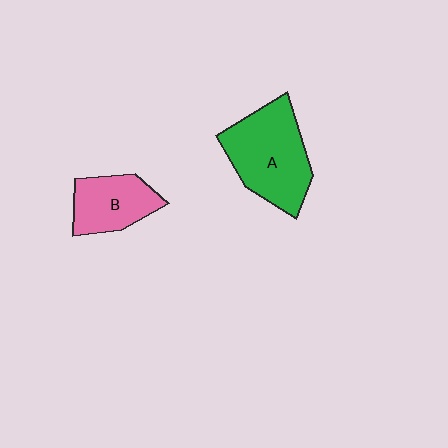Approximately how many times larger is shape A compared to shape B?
Approximately 1.6 times.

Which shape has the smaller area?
Shape B (pink).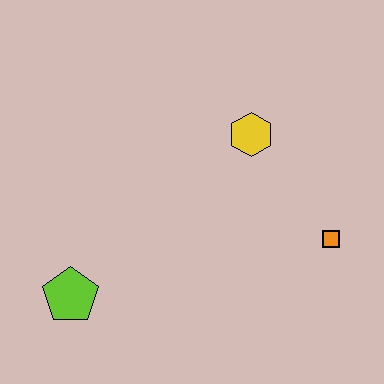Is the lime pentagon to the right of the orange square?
No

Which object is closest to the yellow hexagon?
The orange square is closest to the yellow hexagon.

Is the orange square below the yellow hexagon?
Yes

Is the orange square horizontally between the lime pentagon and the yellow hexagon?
No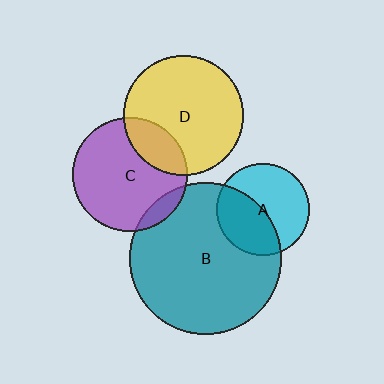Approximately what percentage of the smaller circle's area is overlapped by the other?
Approximately 10%.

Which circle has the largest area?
Circle B (teal).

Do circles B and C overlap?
Yes.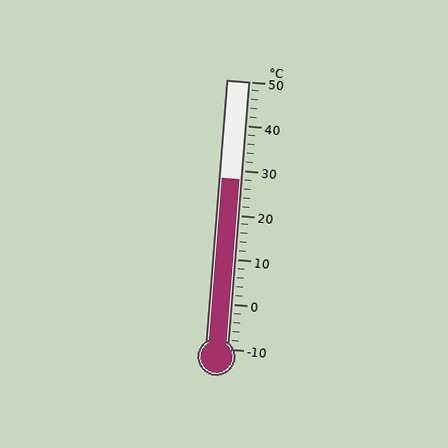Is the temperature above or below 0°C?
The temperature is above 0°C.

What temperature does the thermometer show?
The thermometer shows approximately 28°C.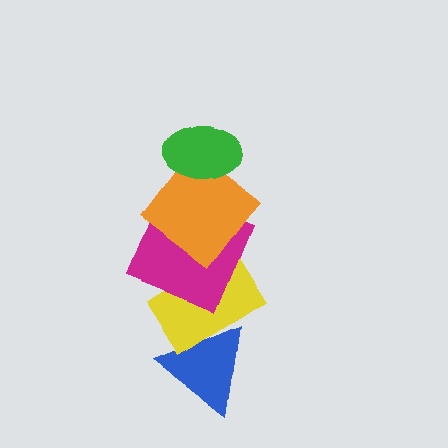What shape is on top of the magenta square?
The orange diamond is on top of the magenta square.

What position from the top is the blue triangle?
The blue triangle is 5th from the top.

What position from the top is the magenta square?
The magenta square is 3rd from the top.